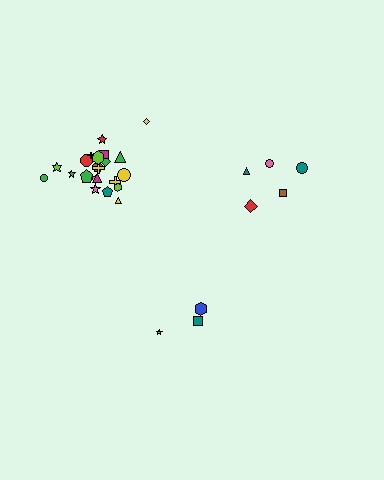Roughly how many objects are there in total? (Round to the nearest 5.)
Roughly 30 objects in total.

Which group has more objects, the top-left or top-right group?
The top-left group.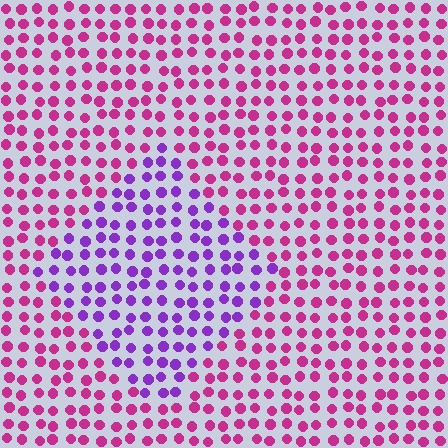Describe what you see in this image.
The image is filled with small magenta elements in a uniform arrangement. A diamond-shaped region is visible where the elements are tinted to a slightly different hue, forming a subtle color boundary.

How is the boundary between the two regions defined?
The boundary is defined purely by a slight shift in hue (about 45 degrees). Spacing, size, and orientation are identical on both sides.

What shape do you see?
I see a diamond.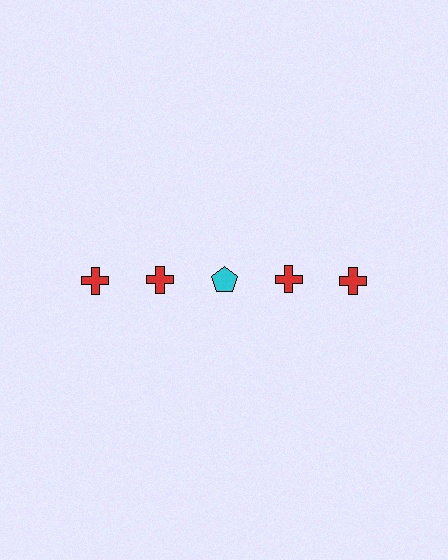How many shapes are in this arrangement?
There are 5 shapes arranged in a grid pattern.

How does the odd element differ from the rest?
It differs in both color (cyan instead of red) and shape (pentagon instead of cross).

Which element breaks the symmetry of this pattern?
The cyan pentagon in the top row, center column breaks the symmetry. All other shapes are red crosses.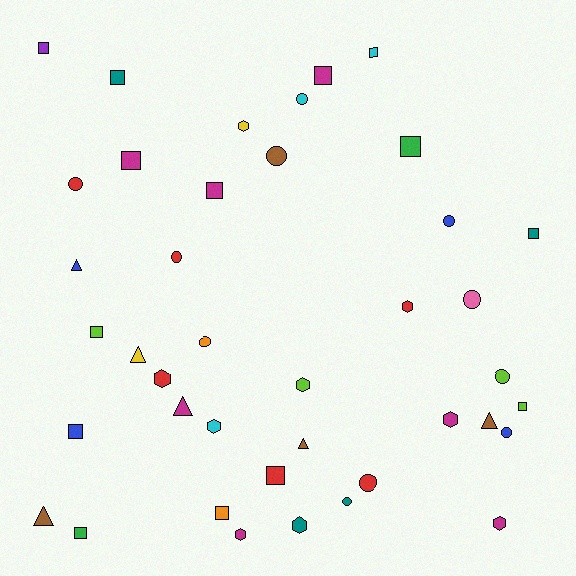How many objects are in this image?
There are 40 objects.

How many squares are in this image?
There are 14 squares.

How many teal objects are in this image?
There are 4 teal objects.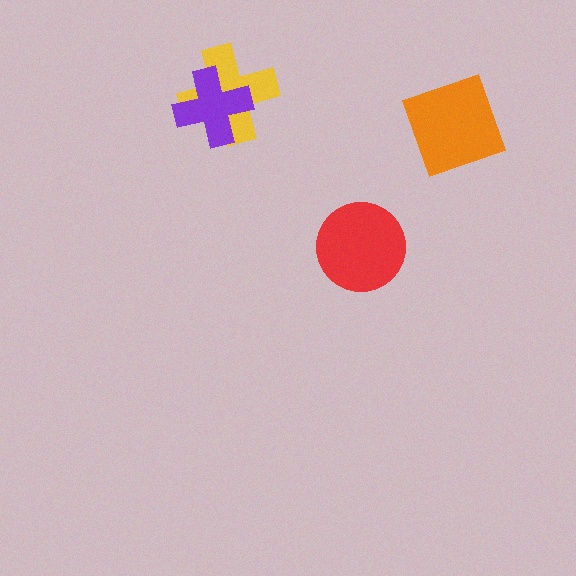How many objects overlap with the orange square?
0 objects overlap with the orange square.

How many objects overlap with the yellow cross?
1 object overlaps with the yellow cross.